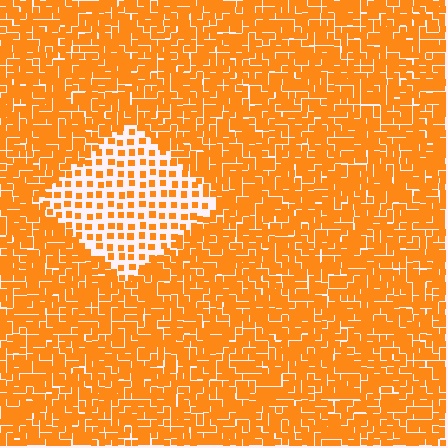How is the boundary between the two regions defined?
The boundary is defined by a change in element density (approximately 2.6x ratio). All elements are the same color, size, and shape.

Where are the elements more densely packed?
The elements are more densely packed outside the diamond boundary.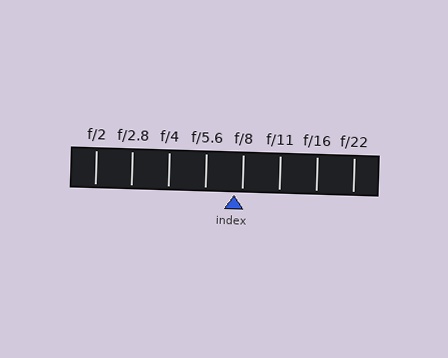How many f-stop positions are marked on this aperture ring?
There are 8 f-stop positions marked.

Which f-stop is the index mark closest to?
The index mark is closest to f/8.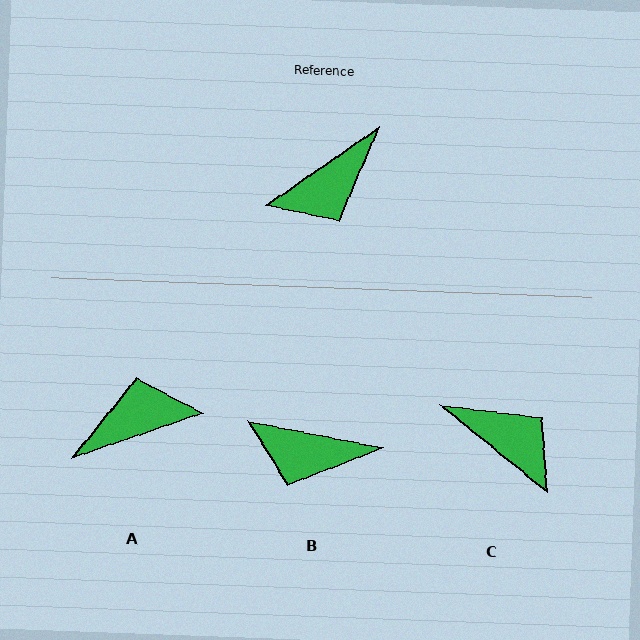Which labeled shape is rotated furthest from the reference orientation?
A, about 164 degrees away.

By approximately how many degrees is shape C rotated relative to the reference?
Approximately 106 degrees counter-clockwise.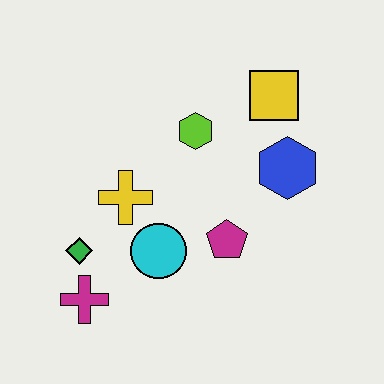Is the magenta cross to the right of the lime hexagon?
No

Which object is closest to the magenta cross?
The green diamond is closest to the magenta cross.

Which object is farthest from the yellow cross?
The yellow square is farthest from the yellow cross.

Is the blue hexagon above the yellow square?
No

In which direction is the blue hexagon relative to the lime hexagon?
The blue hexagon is to the right of the lime hexagon.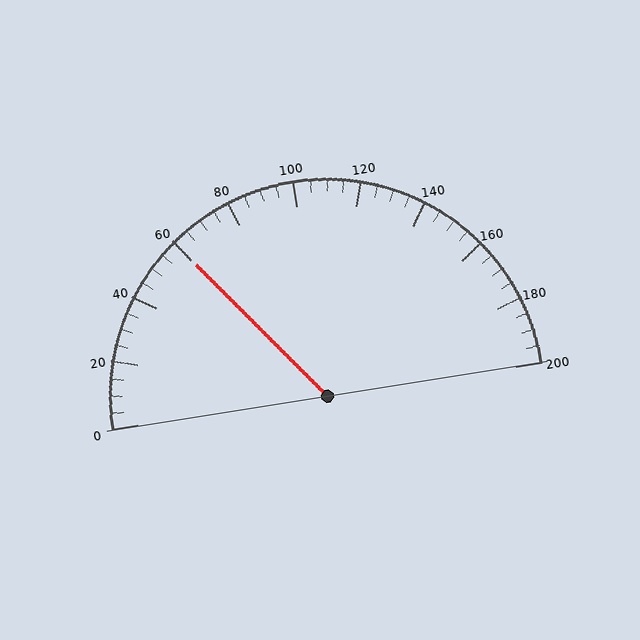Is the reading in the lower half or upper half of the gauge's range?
The reading is in the lower half of the range (0 to 200).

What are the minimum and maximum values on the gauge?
The gauge ranges from 0 to 200.